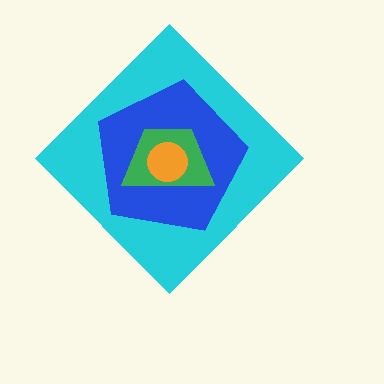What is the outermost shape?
The cyan diamond.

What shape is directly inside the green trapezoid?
The orange circle.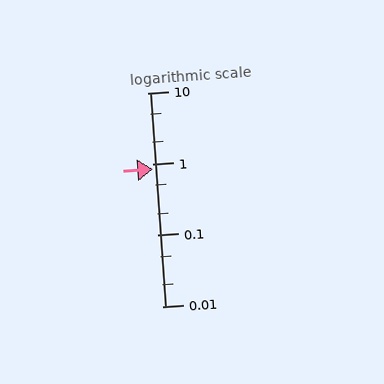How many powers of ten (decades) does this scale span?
The scale spans 3 decades, from 0.01 to 10.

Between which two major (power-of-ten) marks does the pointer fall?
The pointer is between 0.1 and 1.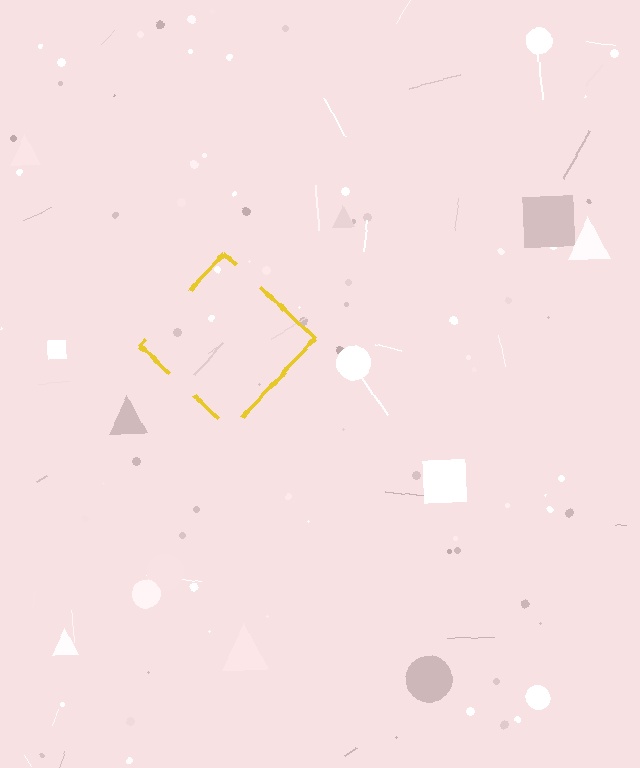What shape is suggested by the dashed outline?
The dashed outline suggests a diamond.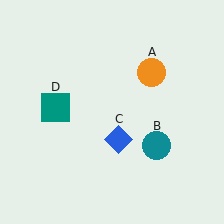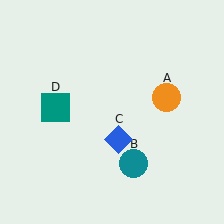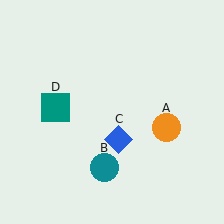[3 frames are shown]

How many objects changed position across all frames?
2 objects changed position: orange circle (object A), teal circle (object B).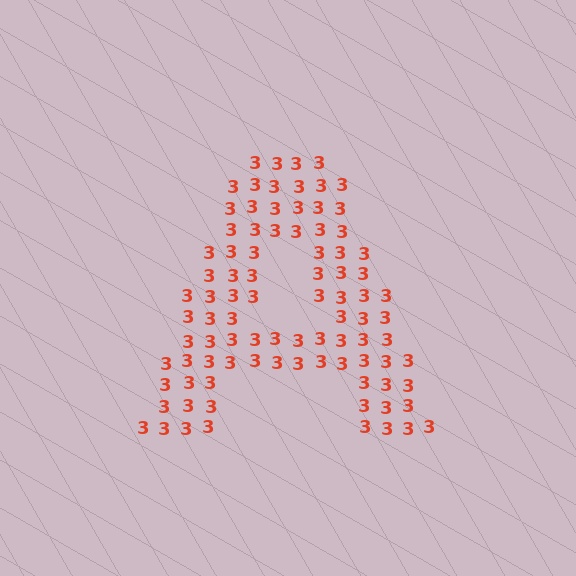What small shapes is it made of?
It is made of small digit 3's.